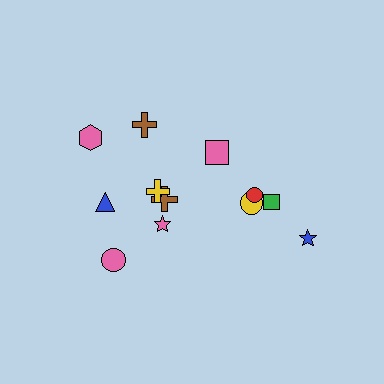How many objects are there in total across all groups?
There are 12 objects.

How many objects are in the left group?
There are 7 objects.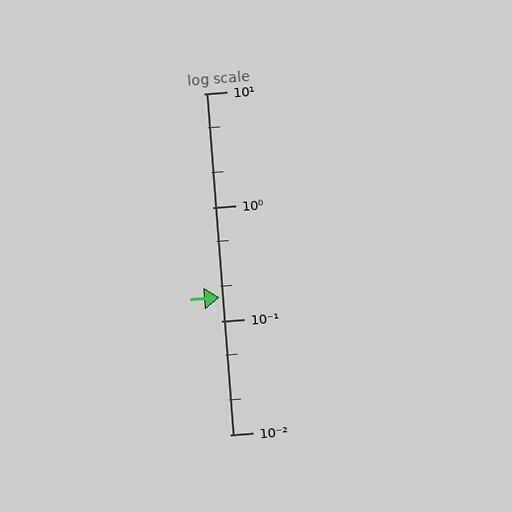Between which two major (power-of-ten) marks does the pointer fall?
The pointer is between 0.1 and 1.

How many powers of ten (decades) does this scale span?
The scale spans 3 decades, from 0.01 to 10.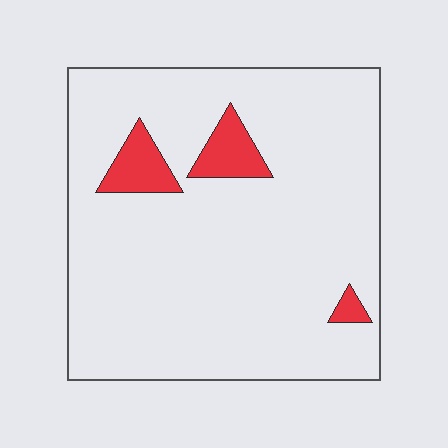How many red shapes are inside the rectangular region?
3.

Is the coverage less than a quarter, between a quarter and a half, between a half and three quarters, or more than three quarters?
Less than a quarter.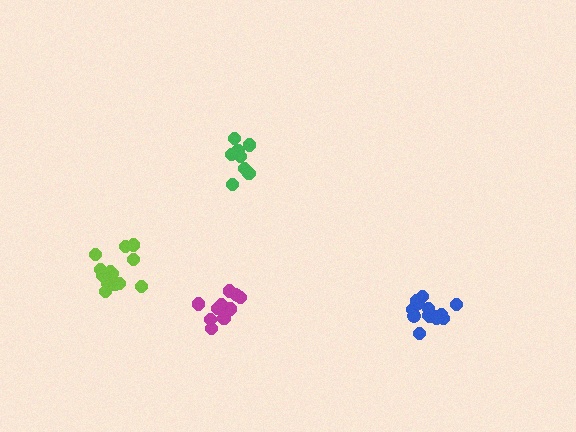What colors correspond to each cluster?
The clusters are colored: magenta, green, blue, lime.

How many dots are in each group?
Group 1: 12 dots, Group 2: 9 dots, Group 3: 14 dots, Group 4: 15 dots (50 total).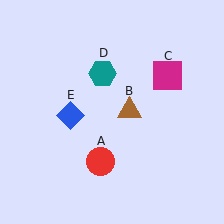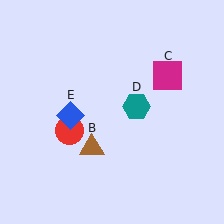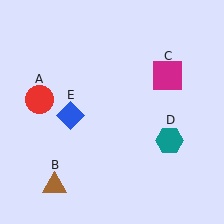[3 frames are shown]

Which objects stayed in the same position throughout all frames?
Magenta square (object C) and blue diamond (object E) remained stationary.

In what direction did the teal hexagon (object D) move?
The teal hexagon (object D) moved down and to the right.